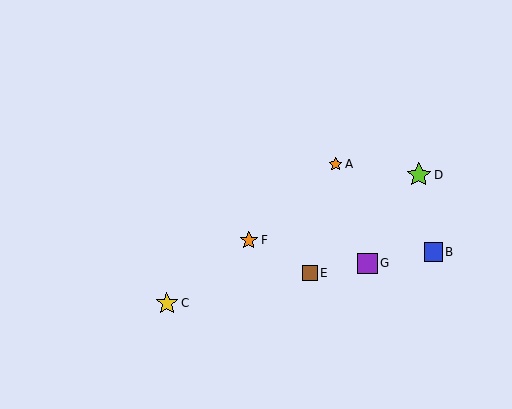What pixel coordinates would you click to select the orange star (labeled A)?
Click at (335, 164) to select the orange star A.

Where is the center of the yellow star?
The center of the yellow star is at (167, 303).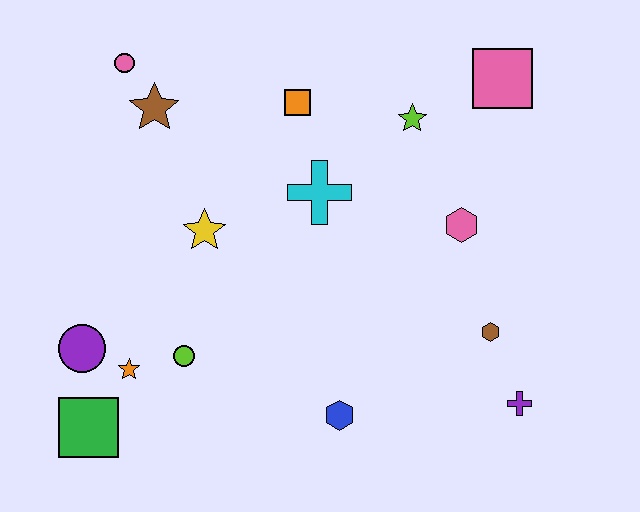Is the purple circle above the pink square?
No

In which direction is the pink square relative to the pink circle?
The pink square is to the right of the pink circle.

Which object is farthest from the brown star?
The purple cross is farthest from the brown star.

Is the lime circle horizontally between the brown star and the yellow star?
Yes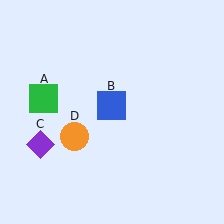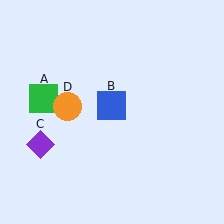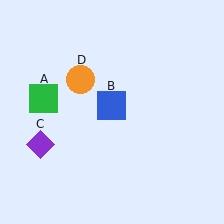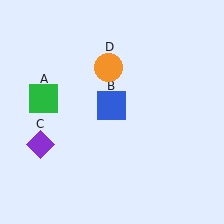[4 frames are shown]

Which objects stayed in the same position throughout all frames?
Green square (object A) and blue square (object B) and purple diamond (object C) remained stationary.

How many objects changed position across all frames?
1 object changed position: orange circle (object D).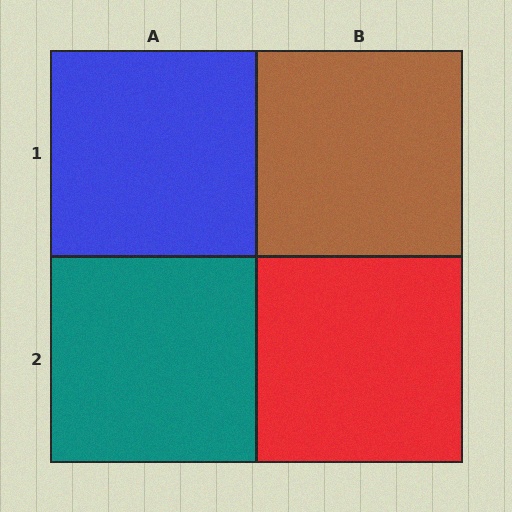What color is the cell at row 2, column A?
Teal.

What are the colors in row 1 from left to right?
Blue, brown.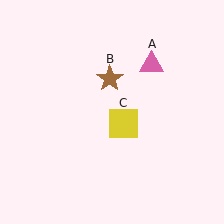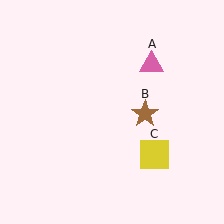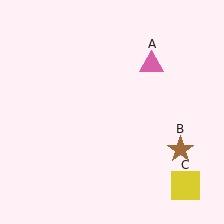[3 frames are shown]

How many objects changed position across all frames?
2 objects changed position: brown star (object B), yellow square (object C).